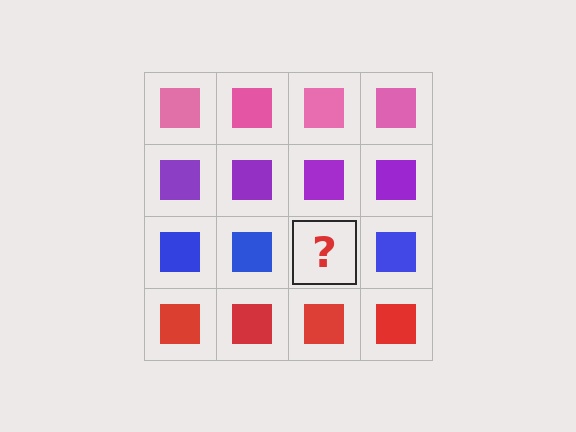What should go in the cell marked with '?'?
The missing cell should contain a blue square.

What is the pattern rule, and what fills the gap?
The rule is that each row has a consistent color. The gap should be filled with a blue square.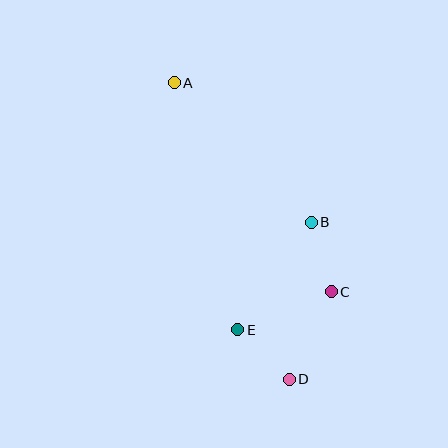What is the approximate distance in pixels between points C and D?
The distance between C and D is approximately 97 pixels.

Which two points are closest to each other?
Points D and E are closest to each other.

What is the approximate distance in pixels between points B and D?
The distance between B and D is approximately 159 pixels.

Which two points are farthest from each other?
Points A and D are farthest from each other.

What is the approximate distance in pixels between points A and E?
The distance between A and E is approximately 255 pixels.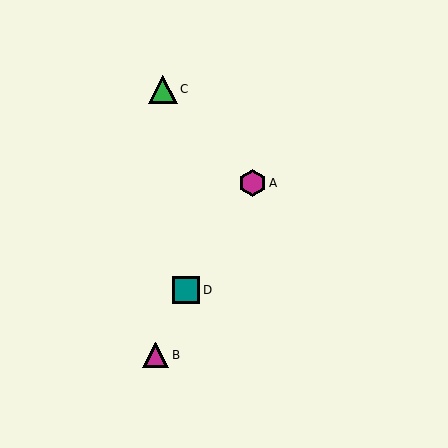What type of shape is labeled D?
Shape D is a teal square.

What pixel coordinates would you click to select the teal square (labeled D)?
Click at (186, 290) to select the teal square D.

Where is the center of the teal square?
The center of the teal square is at (186, 290).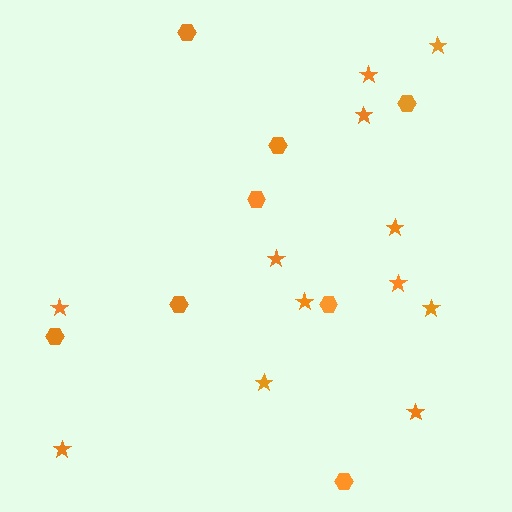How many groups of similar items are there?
There are 2 groups: one group of hexagons (8) and one group of stars (12).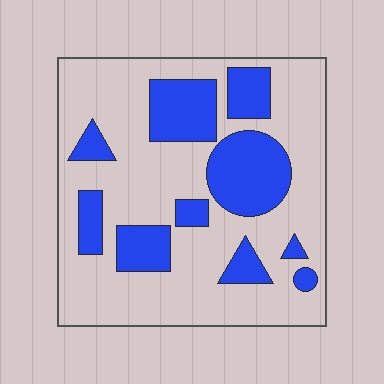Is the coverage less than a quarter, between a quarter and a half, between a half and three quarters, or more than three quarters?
Between a quarter and a half.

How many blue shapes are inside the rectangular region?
10.